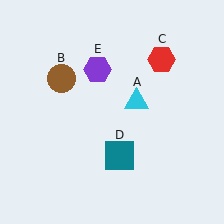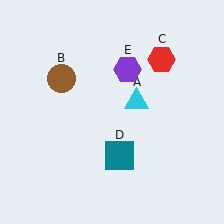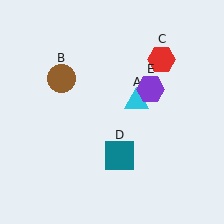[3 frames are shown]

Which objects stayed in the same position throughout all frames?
Cyan triangle (object A) and brown circle (object B) and red hexagon (object C) and teal square (object D) remained stationary.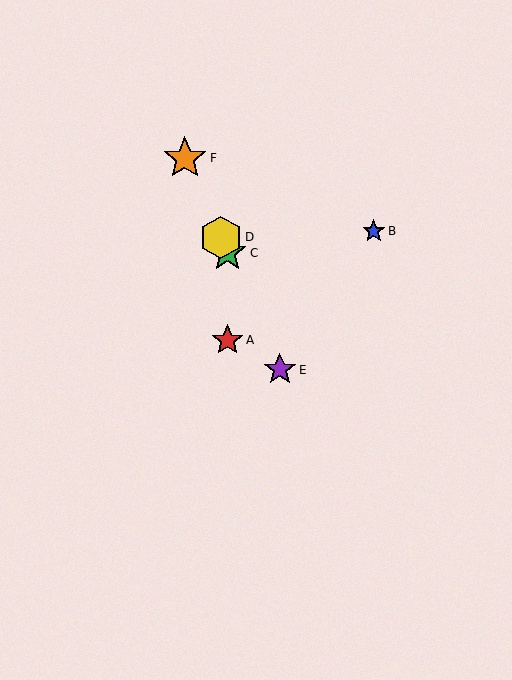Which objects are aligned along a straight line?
Objects C, D, E, F are aligned along a straight line.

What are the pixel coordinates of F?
Object F is at (185, 158).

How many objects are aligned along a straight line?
4 objects (C, D, E, F) are aligned along a straight line.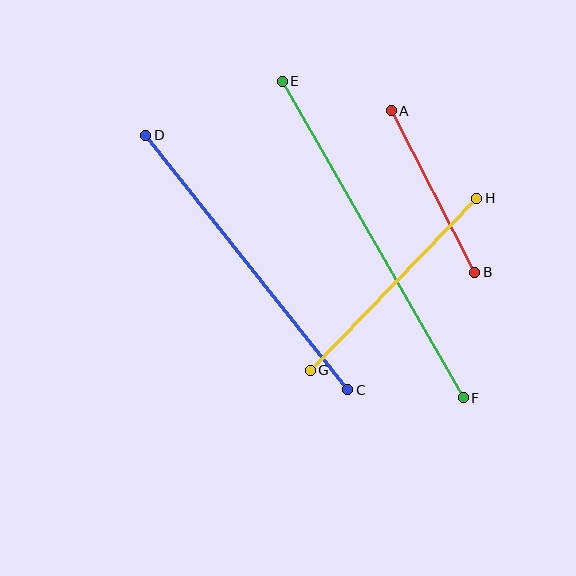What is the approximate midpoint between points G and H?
The midpoint is at approximately (393, 284) pixels.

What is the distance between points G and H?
The distance is approximately 239 pixels.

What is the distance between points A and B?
The distance is approximately 182 pixels.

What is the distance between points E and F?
The distance is approximately 365 pixels.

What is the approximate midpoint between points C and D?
The midpoint is at approximately (247, 262) pixels.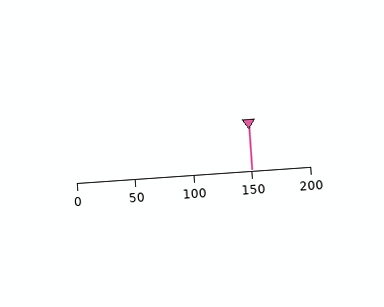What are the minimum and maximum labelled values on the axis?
The axis runs from 0 to 200.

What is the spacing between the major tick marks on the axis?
The major ticks are spaced 50 apart.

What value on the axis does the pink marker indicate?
The marker indicates approximately 150.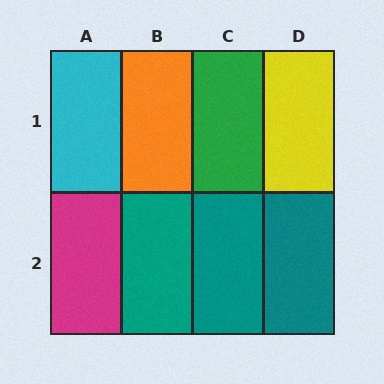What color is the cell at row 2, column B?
Teal.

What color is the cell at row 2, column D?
Teal.